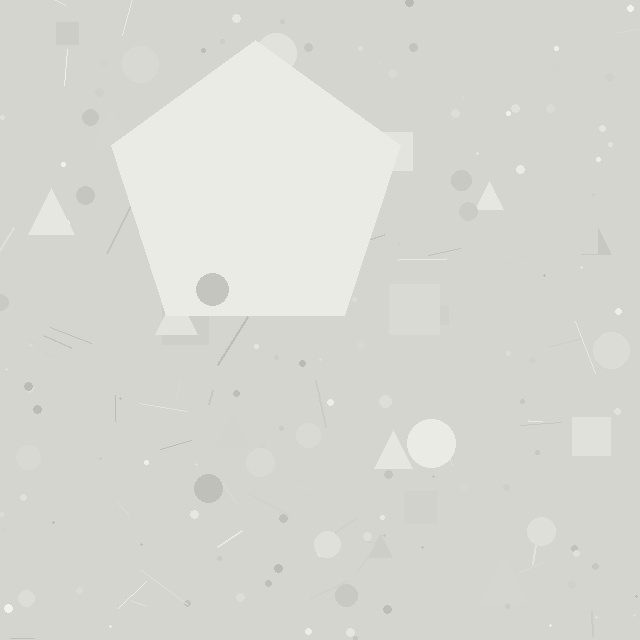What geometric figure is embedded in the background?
A pentagon is embedded in the background.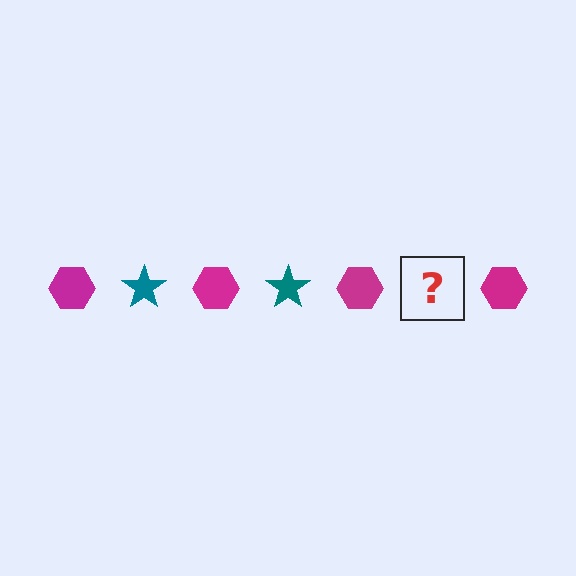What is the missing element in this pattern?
The missing element is a teal star.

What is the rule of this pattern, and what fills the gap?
The rule is that the pattern alternates between magenta hexagon and teal star. The gap should be filled with a teal star.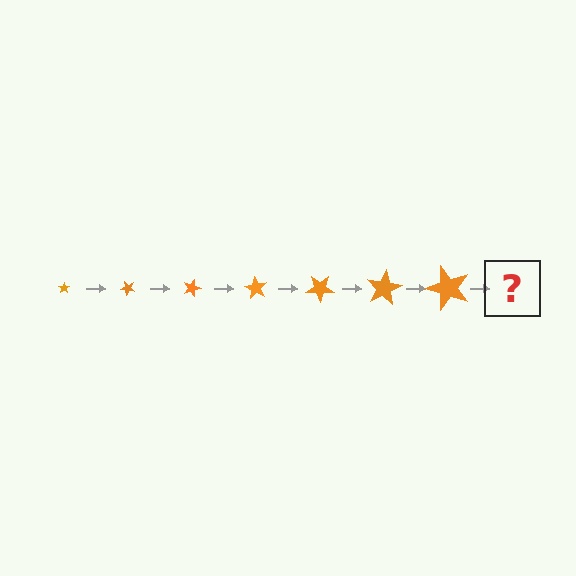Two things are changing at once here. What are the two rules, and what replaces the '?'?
The two rules are that the star grows larger each step and it rotates 45 degrees each step. The '?' should be a star, larger than the previous one and rotated 315 degrees from the start.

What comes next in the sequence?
The next element should be a star, larger than the previous one and rotated 315 degrees from the start.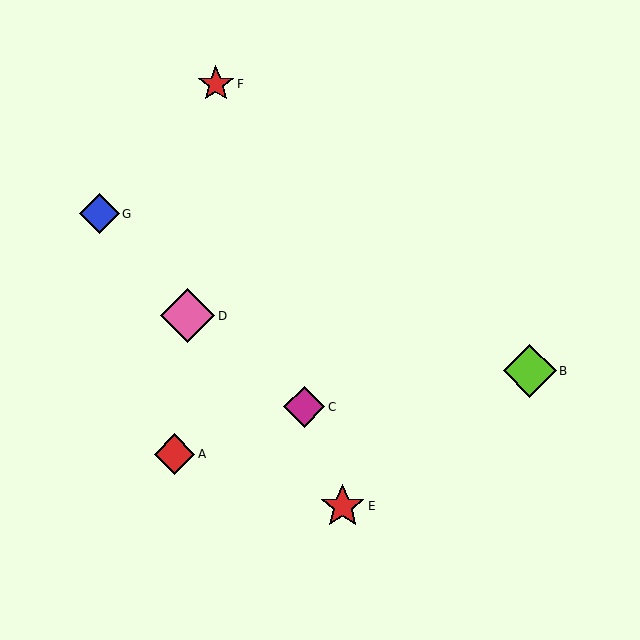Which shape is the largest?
The pink diamond (labeled D) is the largest.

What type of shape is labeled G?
Shape G is a blue diamond.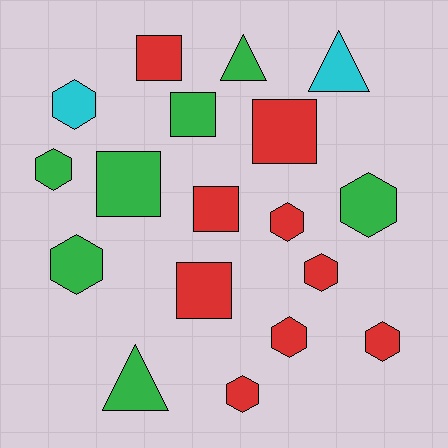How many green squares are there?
There are 2 green squares.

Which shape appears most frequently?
Hexagon, with 9 objects.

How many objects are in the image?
There are 18 objects.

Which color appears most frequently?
Red, with 9 objects.